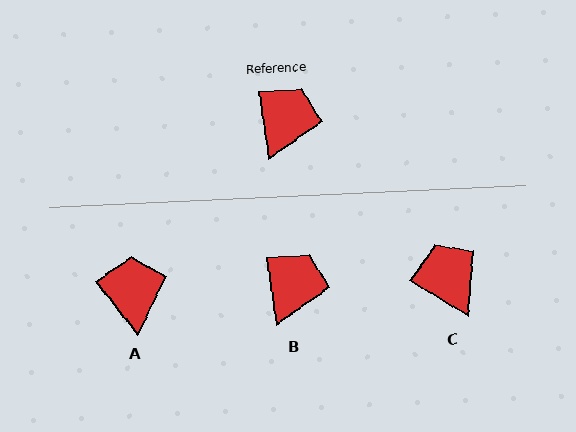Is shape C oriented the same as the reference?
No, it is off by about 50 degrees.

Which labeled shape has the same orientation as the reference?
B.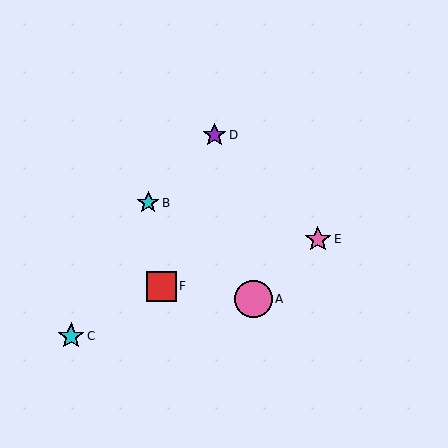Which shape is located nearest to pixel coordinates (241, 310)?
The pink circle (labeled A) at (253, 299) is nearest to that location.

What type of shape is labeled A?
Shape A is a pink circle.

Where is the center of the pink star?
The center of the pink star is at (318, 239).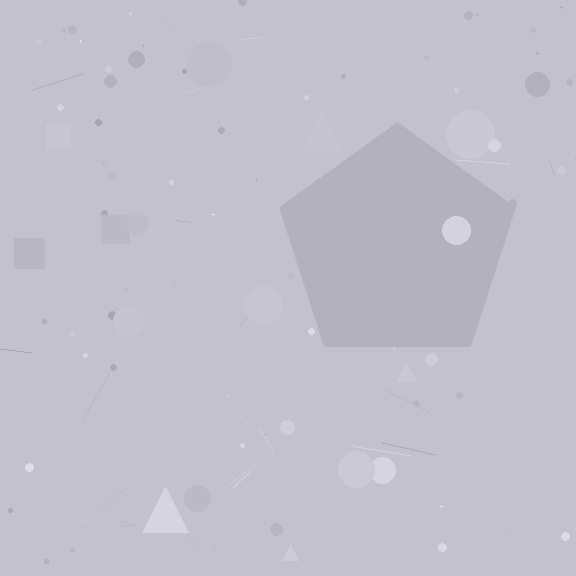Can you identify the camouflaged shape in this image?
The camouflaged shape is a pentagon.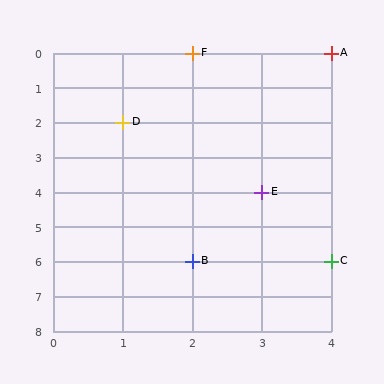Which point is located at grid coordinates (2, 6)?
Point B is at (2, 6).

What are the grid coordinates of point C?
Point C is at grid coordinates (4, 6).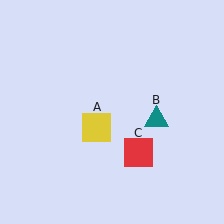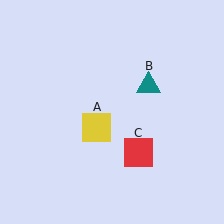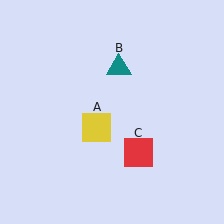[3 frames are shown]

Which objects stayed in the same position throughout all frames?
Yellow square (object A) and red square (object C) remained stationary.